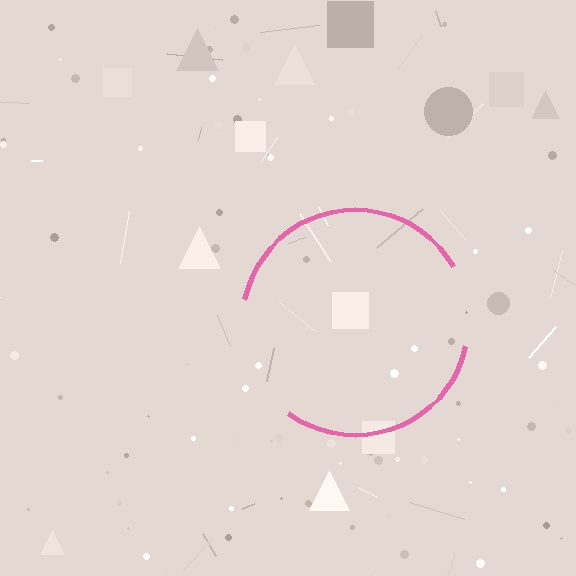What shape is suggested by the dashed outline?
The dashed outline suggests a circle.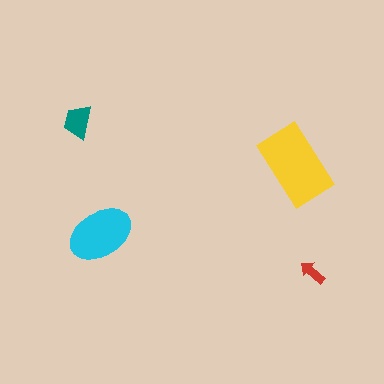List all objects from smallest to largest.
The red arrow, the teal trapezoid, the cyan ellipse, the yellow rectangle.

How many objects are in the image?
There are 4 objects in the image.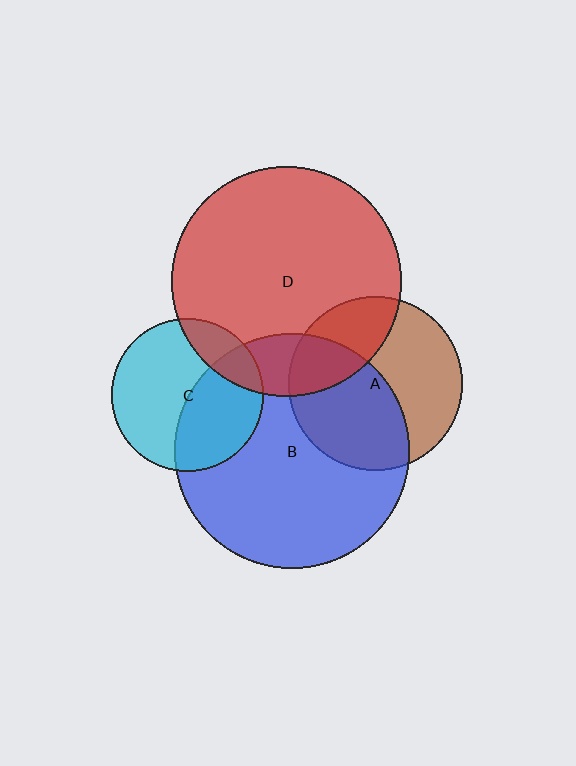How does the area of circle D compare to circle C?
Approximately 2.3 times.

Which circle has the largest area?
Circle B (blue).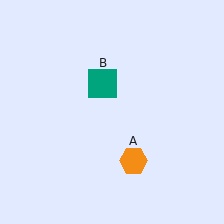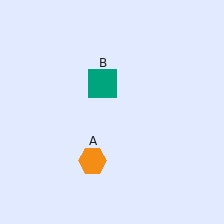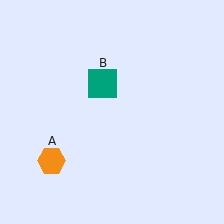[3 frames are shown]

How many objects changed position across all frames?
1 object changed position: orange hexagon (object A).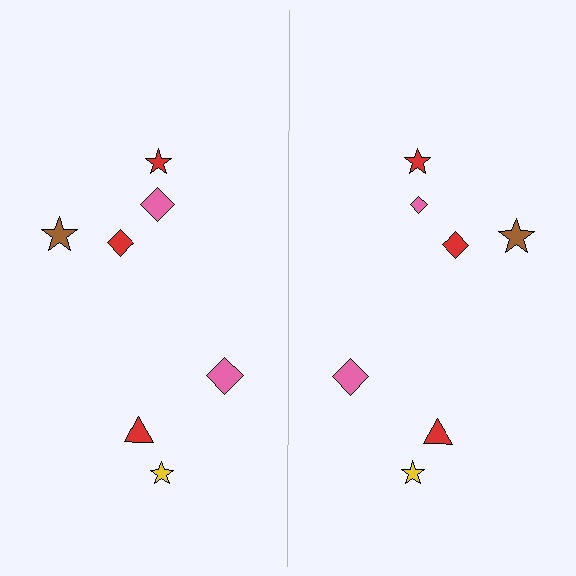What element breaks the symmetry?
The pink diamond on the right side has a different size than its mirror counterpart.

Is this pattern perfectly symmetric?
No, the pattern is not perfectly symmetric. The pink diamond on the right side has a different size than its mirror counterpart.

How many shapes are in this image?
There are 14 shapes in this image.